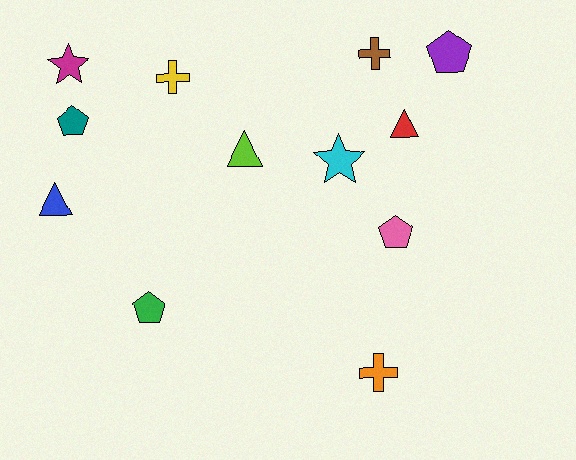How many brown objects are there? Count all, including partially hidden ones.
There is 1 brown object.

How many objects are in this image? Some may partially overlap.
There are 12 objects.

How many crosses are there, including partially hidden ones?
There are 3 crosses.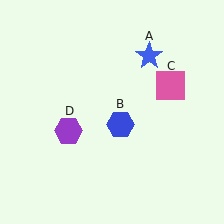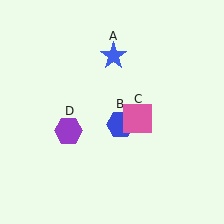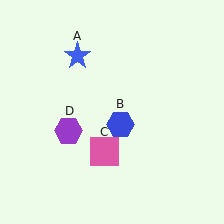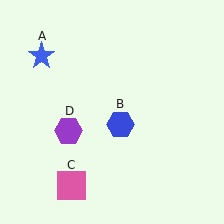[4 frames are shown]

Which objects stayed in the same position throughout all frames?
Blue hexagon (object B) and purple hexagon (object D) remained stationary.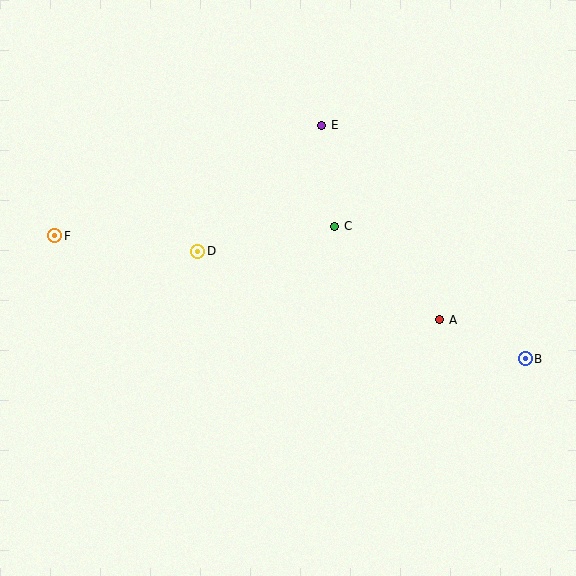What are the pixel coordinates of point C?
Point C is at (335, 226).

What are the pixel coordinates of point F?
Point F is at (55, 236).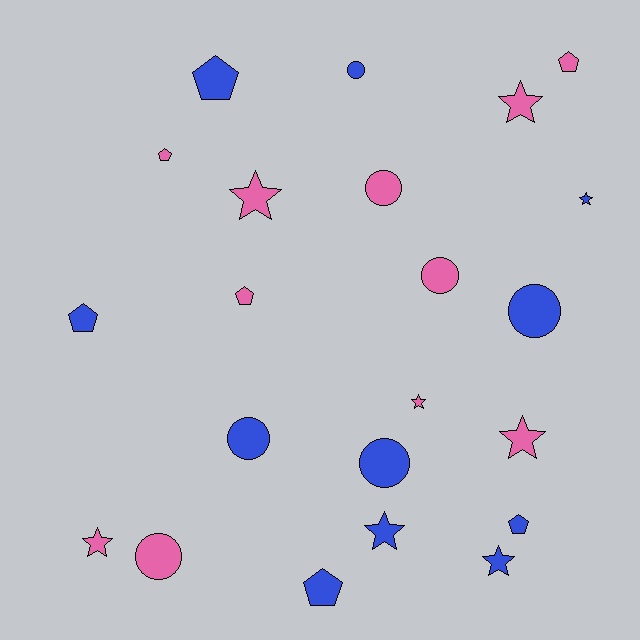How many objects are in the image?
There are 22 objects.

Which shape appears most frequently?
Star, with 8 objects.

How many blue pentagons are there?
There are 4 blue pentagons.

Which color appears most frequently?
Pink, with 11 objects.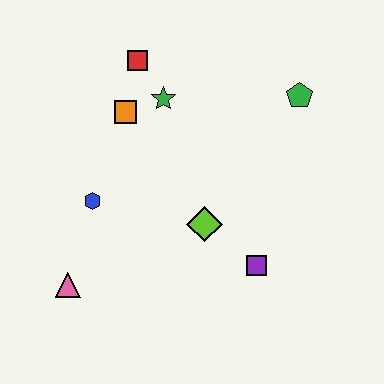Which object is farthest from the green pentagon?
The pink triangle is farthest from the green pentagon.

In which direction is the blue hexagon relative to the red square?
The blue hexagon is below the red square.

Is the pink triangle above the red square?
No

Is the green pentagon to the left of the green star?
No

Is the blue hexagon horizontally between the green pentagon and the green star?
No